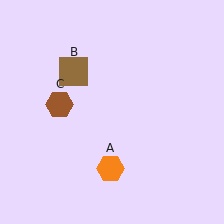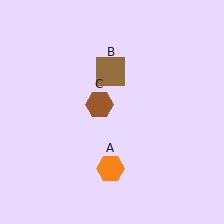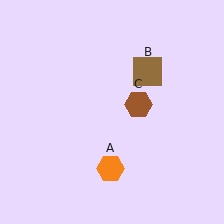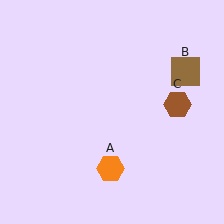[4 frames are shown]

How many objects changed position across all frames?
2 objects changed position: brown square (object B), brown hexagon (object C).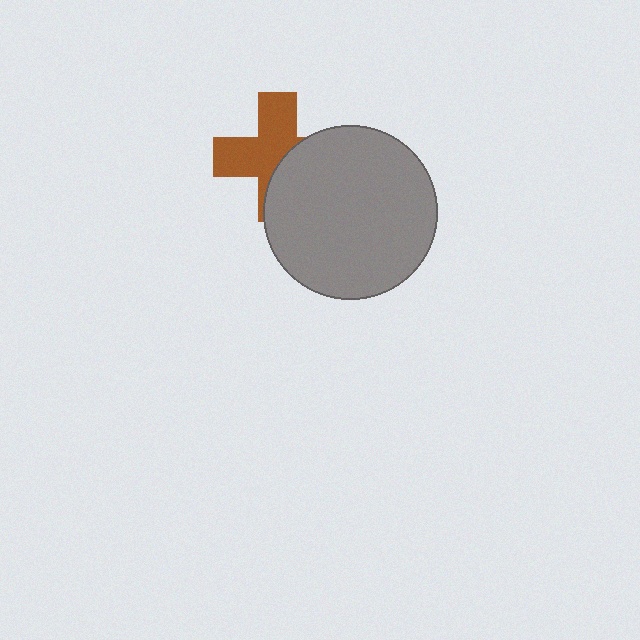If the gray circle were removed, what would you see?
You would see the complete brown cross.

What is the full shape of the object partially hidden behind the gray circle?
The partially hidden object is a brown cross.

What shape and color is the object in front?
The object in front is a gray circle.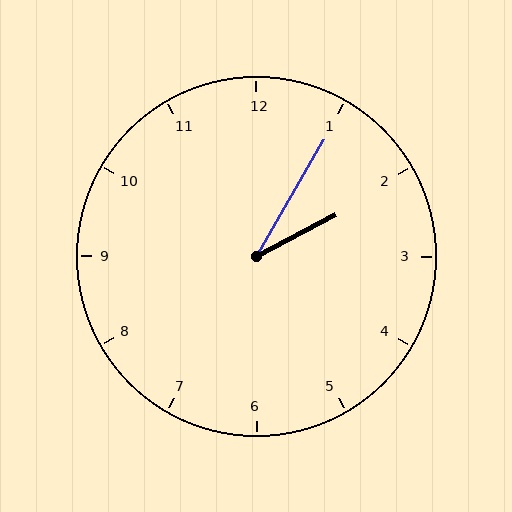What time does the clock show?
2:05.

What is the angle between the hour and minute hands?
Approximately 32 degrees.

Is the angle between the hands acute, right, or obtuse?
It is acute.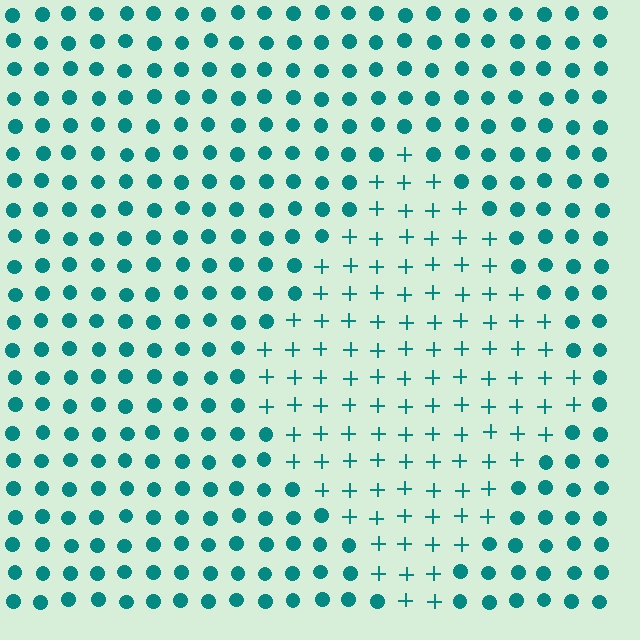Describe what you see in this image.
The image is filled with small teal elements arranged in a uniform grid. A diamond-shaped region contains plus signs, while the surrounding area contains circles. The boundary is defined purely by the change in element shape.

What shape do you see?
I see a diamond.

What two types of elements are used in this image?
The image uses plus signs inside the diamond region and circles outside it.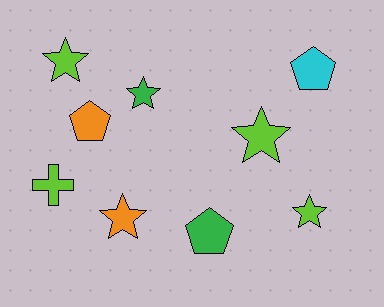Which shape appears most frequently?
Star, with 5 objects.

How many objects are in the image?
There are 9 objects.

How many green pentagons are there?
There is 1 green pentagon.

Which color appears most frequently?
Lime, with 4 objects.